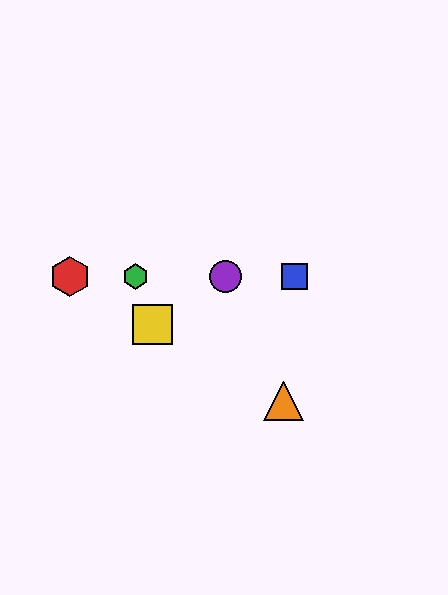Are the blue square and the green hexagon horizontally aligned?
Yes, both are at y≈277.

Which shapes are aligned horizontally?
The red hexagon, the blue square, the green hexagon, the purple circle are aligned horizontally.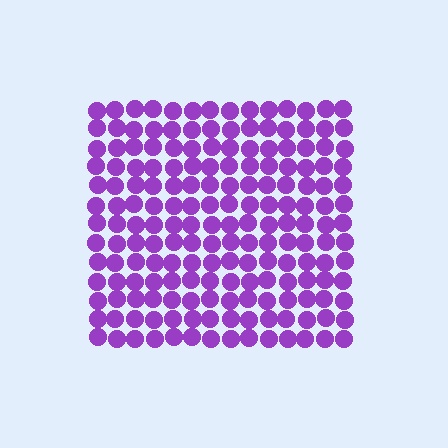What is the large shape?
The large shape is a square.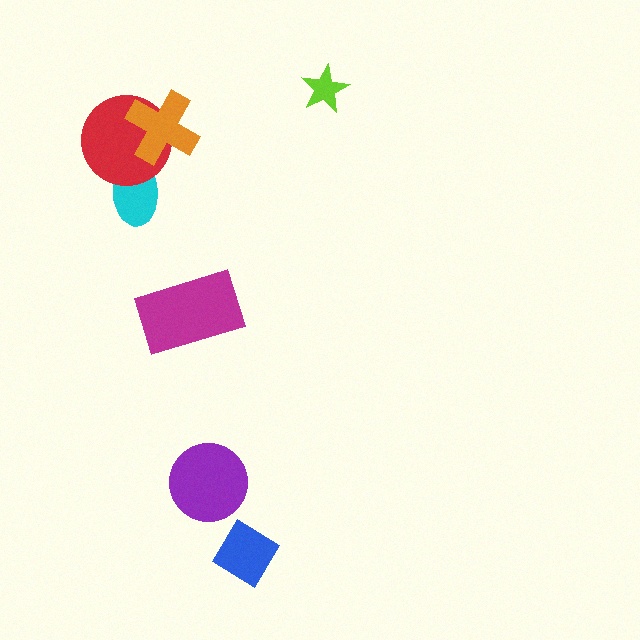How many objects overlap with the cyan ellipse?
1 object overlaps with the cyan ellipse.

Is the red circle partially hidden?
Yes, it is partially covered by another shape.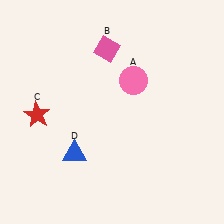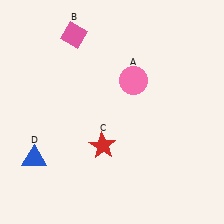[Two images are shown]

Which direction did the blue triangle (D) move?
The blue triangle (D) moved left.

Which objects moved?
The objects that moved are: the pink diamond (B), the red star (C), the blue triangle (D).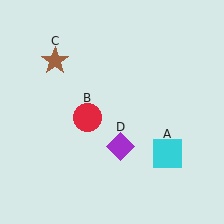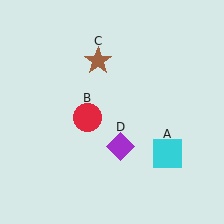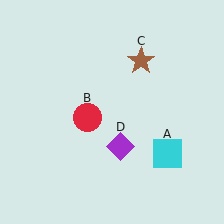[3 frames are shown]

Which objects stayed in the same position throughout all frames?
Cyan square (object A) and red circle (object B) and purple diamond (object D) remained stationary.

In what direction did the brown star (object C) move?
The brown star (object C) moved right.